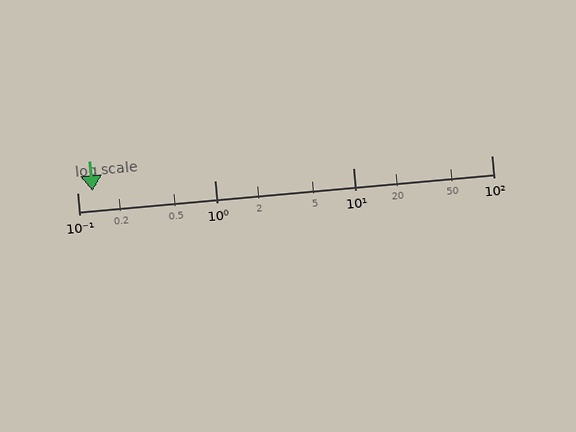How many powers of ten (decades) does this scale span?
The scale spans 3 decades, from 0.1 to 100.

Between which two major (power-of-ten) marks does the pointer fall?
The pointer is between 0.1 and 1.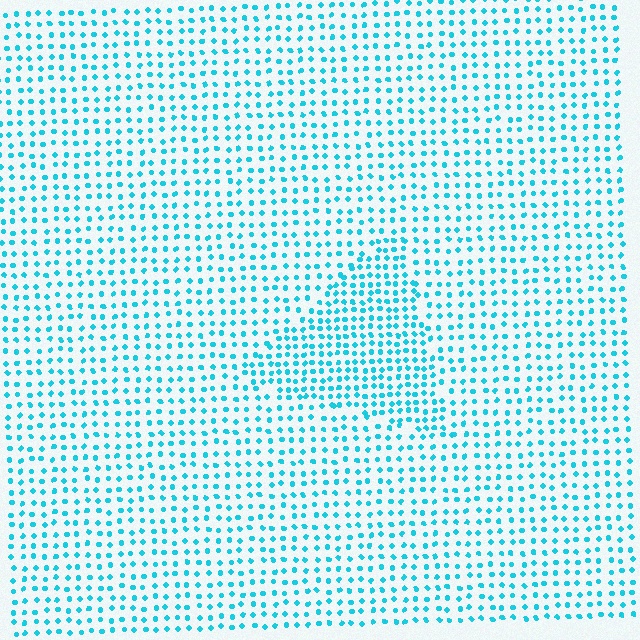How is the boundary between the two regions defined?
The boundary is defined by a change in element density (approximately 1.6x ratio). All elements are the same color, size, and shape.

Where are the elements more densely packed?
The elements are more densely packed inside the triangle boundary.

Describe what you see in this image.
The image contains small cyan elements arranged at two different densities. A triangle-shaped region is visible where the elements are more densely packed than the surrounding area.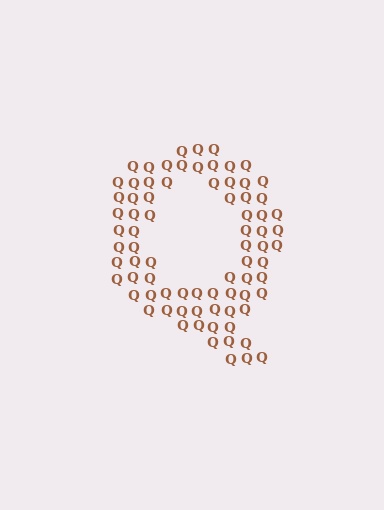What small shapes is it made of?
It is made of small letter Q's.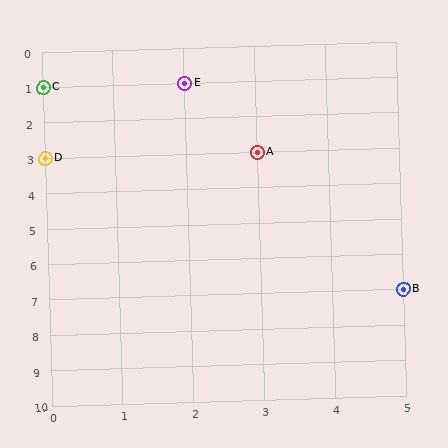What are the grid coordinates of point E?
Point E is at grid coordinates (2, 1).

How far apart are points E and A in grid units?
Points E and A are 1 column and 2 rows apart (about 2.2 grid units diagonally).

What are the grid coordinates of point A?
Point A is at grid coordinates (3, 3).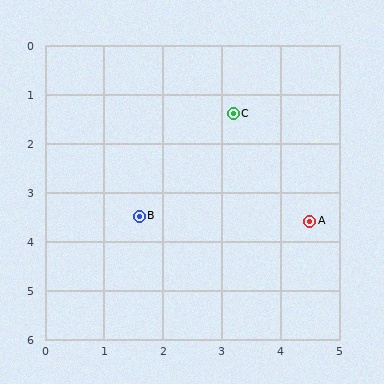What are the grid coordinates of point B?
Point B is at approximately (1.6, 3.5).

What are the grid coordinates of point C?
Point C is at approximately (3.2, 1.4).